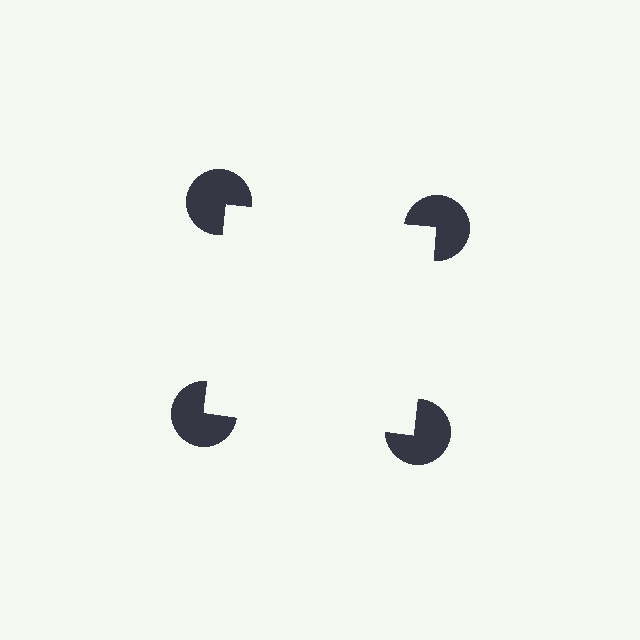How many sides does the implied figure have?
4 sides.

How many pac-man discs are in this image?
There are 4 — one at each vertex of the illusory square.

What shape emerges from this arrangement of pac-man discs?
An illusory square — its edges are inferred from the aligned wedge cuts in the pac-man discs, not physically drawn.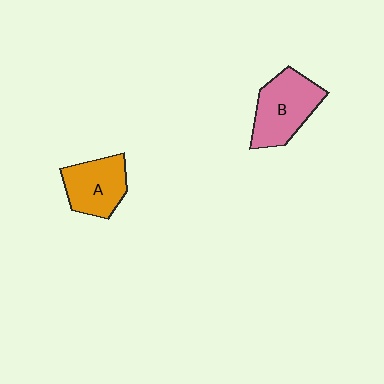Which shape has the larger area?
Shape B (pink).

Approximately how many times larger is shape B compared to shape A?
Approximately 1.2 times.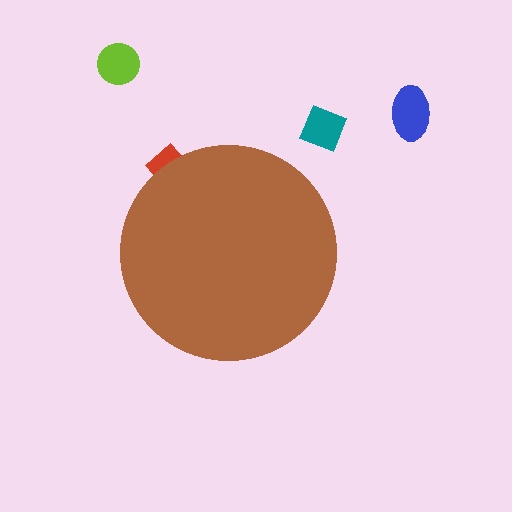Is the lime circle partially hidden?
No, the lime circle is fully visible.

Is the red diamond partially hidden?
Yes, the red diamond is partially hidden behind the brown circle.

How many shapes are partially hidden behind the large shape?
1 shape is partially hidden.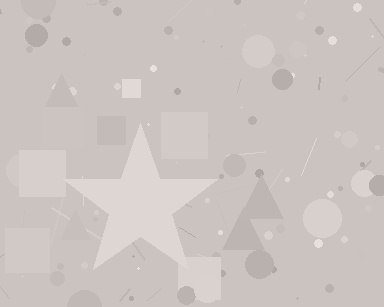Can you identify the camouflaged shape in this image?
The camouflaged shape is a star.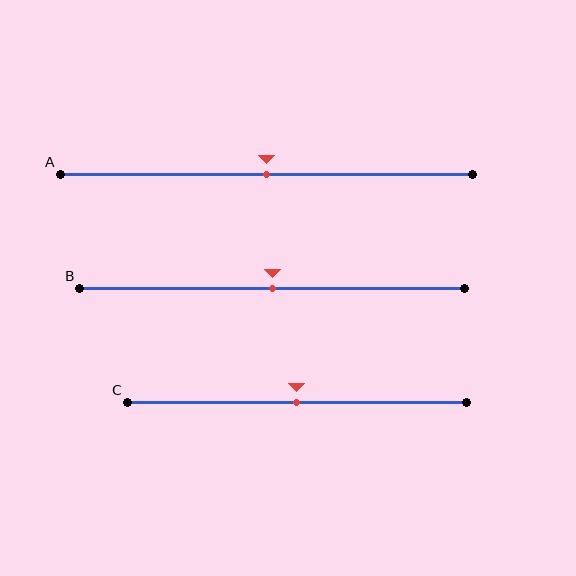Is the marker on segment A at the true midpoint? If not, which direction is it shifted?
Yes, the marker on segment A is at the true midpoint.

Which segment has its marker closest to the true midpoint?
Segment A has its marker closest to the true midpoint.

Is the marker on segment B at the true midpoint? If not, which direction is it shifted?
Yes, the marker on segment B is at the true midpoint.